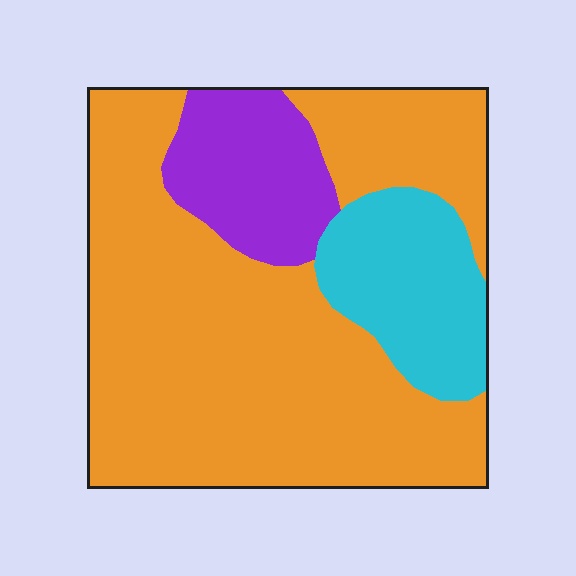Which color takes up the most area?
Orange, at roughly 70%.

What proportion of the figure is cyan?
Cyan takes up less than a quarter of the figure.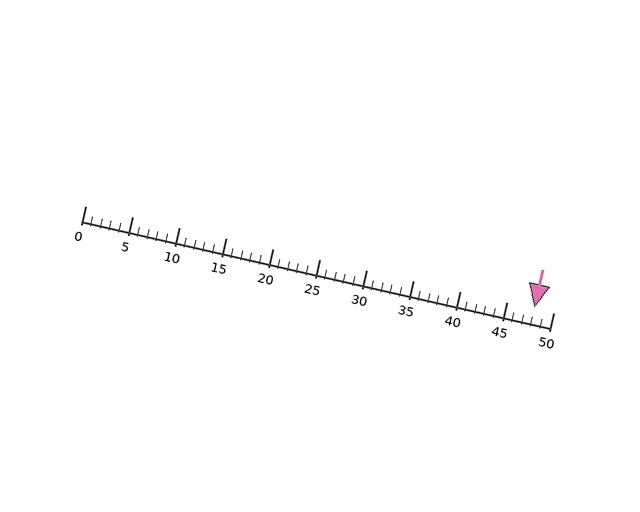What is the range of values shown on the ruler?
The ruler shows values from 0 to 50.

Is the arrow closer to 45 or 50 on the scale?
The arrow is closer to 50.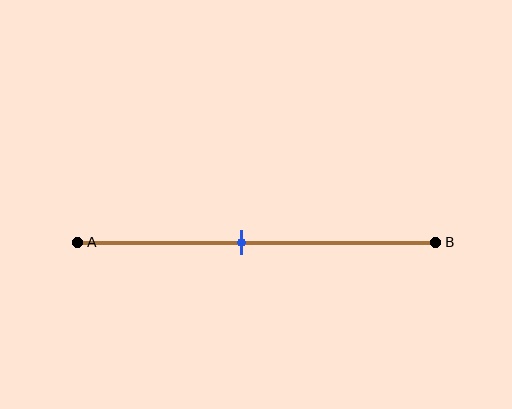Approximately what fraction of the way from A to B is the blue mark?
The blue mark is approximately 45% of the way from A to B.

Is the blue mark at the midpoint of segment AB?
No, the mark is at about 45% from A, not at the 50% midpoint.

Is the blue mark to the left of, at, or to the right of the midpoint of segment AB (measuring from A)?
The blue mark is to the left of the midpoint of segment AB.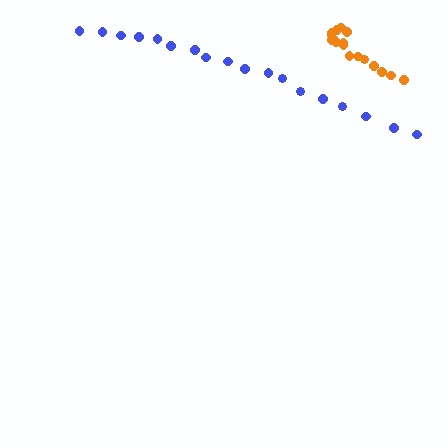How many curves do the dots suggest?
There are 2 distinct paths.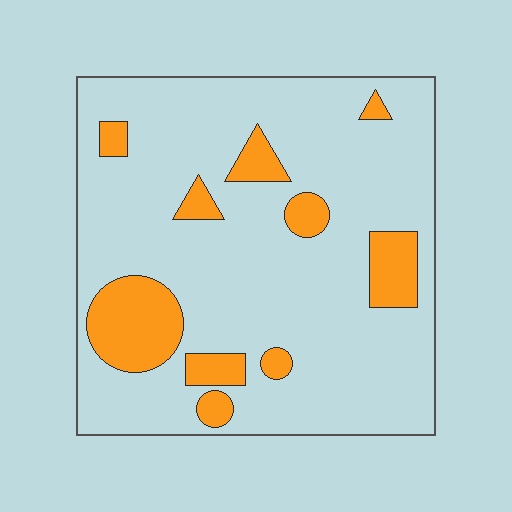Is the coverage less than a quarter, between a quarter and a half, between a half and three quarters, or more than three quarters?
Less than a quarter.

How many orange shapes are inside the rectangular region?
10.